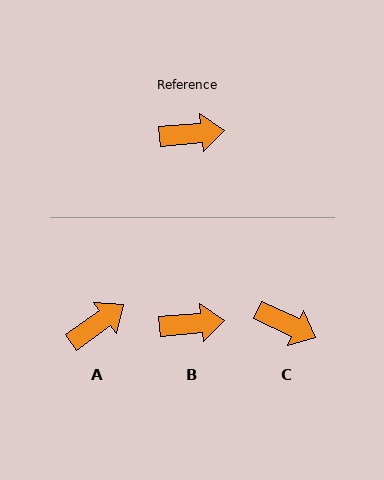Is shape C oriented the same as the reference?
No, it is off by about 30 degrees.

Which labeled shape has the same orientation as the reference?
B.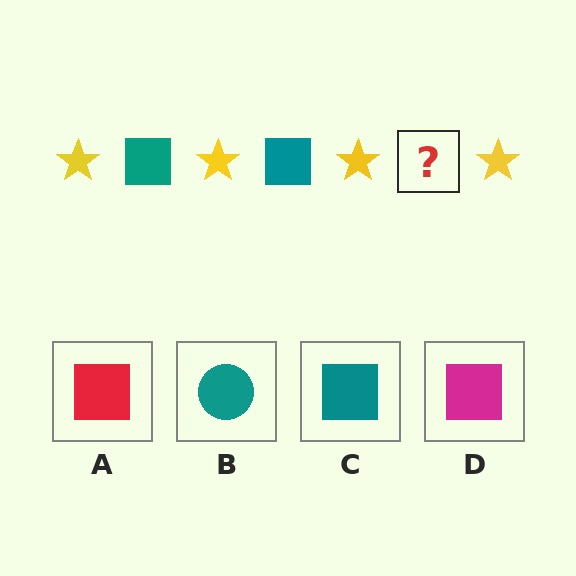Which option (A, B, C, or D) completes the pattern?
C.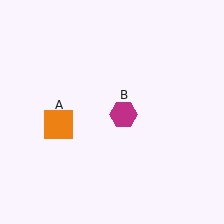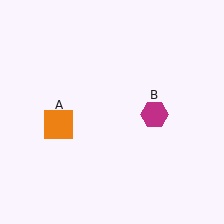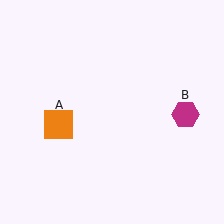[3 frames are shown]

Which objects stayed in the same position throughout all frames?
Orange square (object A) remained stationary.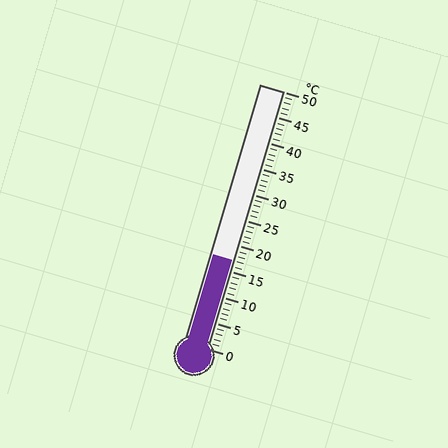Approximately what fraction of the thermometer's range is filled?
The thermometer is filled to approximately 35% of its range.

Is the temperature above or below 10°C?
The temperature is above 10°C.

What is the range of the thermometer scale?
The thermometer scale ranges from 0°C to 50°C.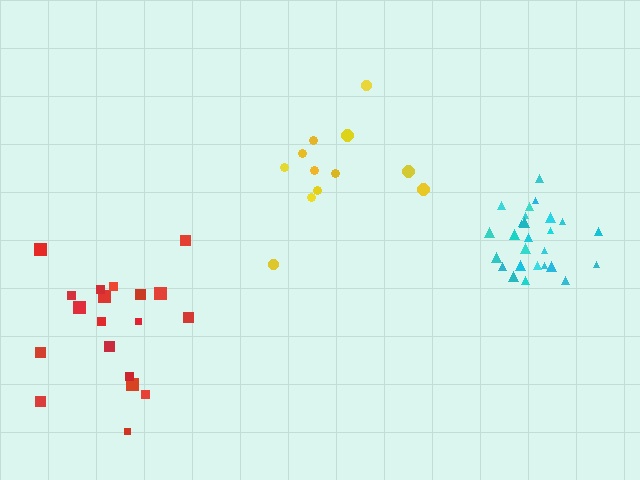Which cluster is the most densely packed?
Cyan.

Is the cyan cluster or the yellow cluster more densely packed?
Cyan.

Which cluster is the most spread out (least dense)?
Yellow.